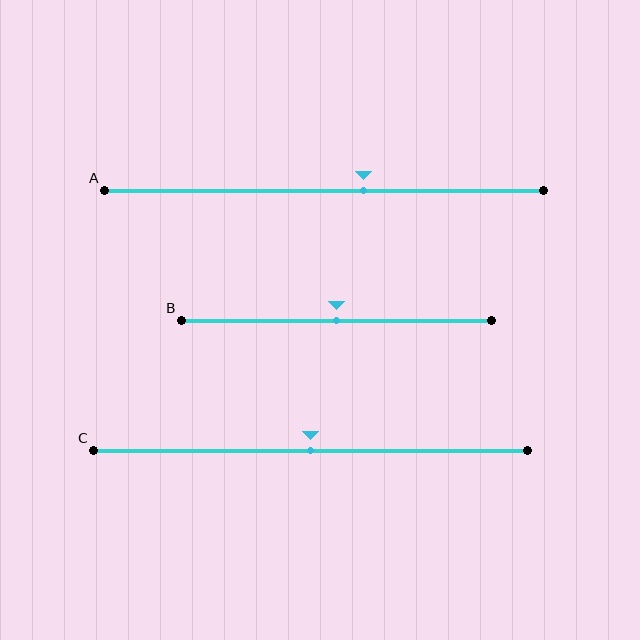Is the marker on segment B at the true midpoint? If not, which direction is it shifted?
Yes, the marker on segment B is at the true midpoint.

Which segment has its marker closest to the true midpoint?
Segment B has its marker closest to the true midpoint.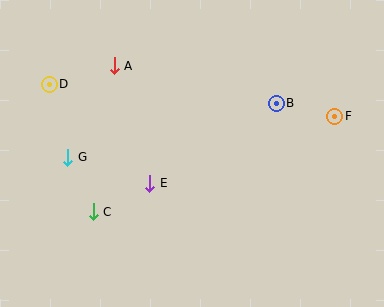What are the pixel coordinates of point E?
Point E is at (150, 183).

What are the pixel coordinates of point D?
Point D is at (49, 84).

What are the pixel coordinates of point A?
Point A is at (114, 66).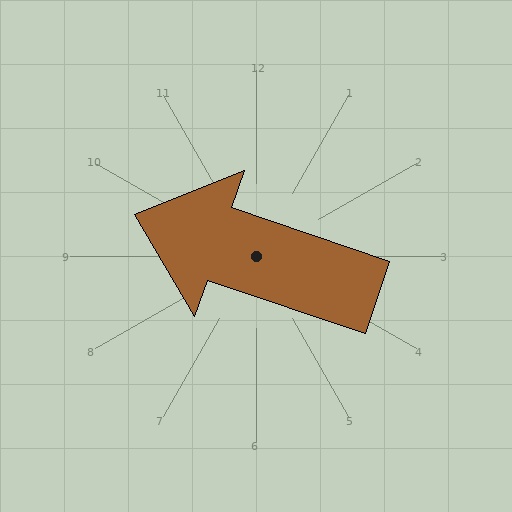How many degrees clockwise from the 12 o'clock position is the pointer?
Approximately 289 degrees.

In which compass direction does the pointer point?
West.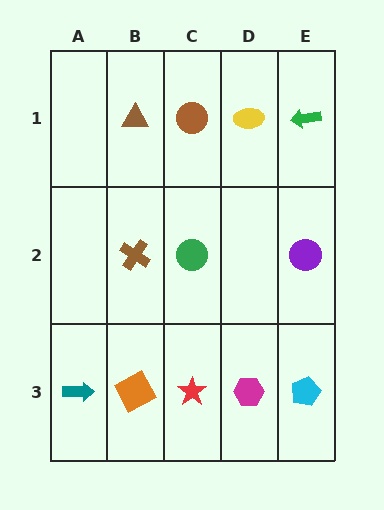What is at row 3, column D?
A magenta hexagon.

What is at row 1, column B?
A brown triangle.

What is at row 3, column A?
A teal arrow.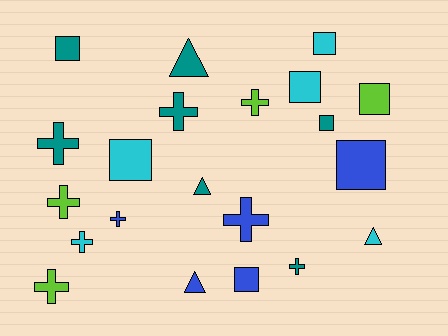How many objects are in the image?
There are 21 objects.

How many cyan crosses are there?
There is 1 cyan cross.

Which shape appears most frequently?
Cross, with 9 objects.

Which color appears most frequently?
Teal, with 7 objects.